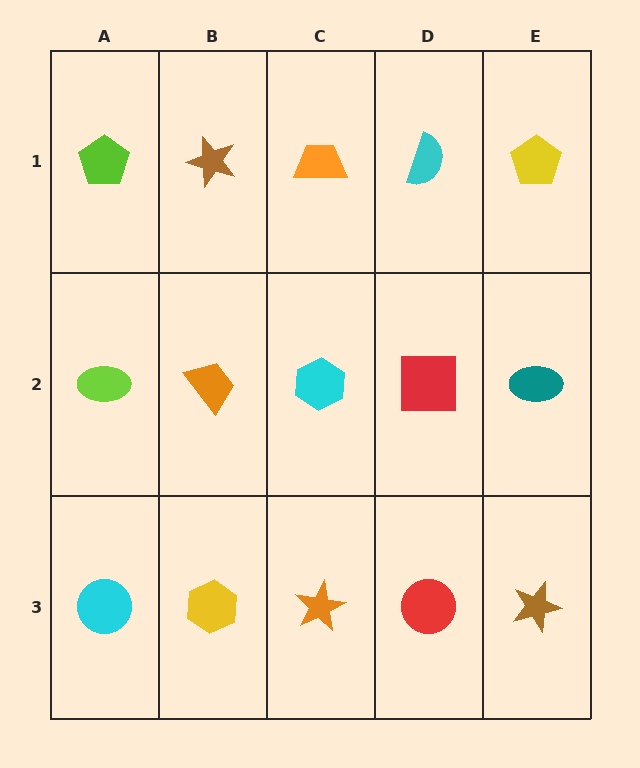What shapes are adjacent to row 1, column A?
A lime ellipse (row 2, column A), a brown star (row 1, column B).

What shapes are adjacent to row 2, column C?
An orange trapezoid (row 1, column C), an orange star (row 3, column C), an orange trapezoid (row 2, column B), a red square (row 2, column D).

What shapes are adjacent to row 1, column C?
A cyan hexagon (row 2, column C), a brown star (row 1, column B), a cyan semicircle (row 1, column D).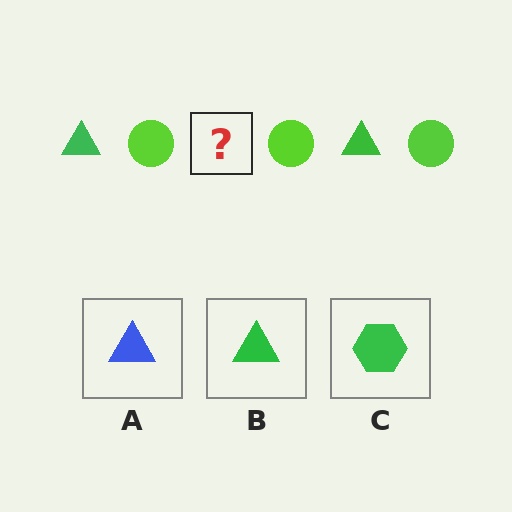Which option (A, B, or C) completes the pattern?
B.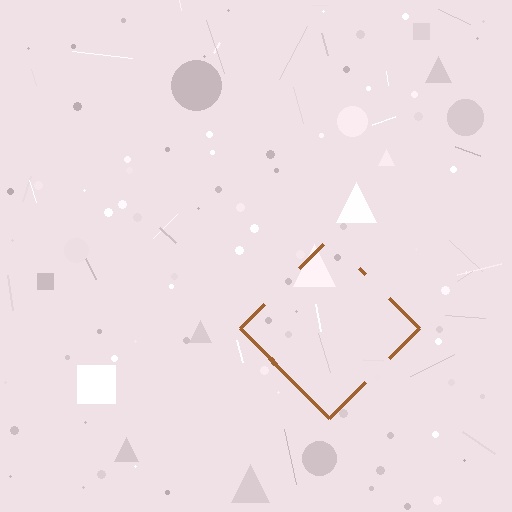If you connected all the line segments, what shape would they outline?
They would outline a diamond.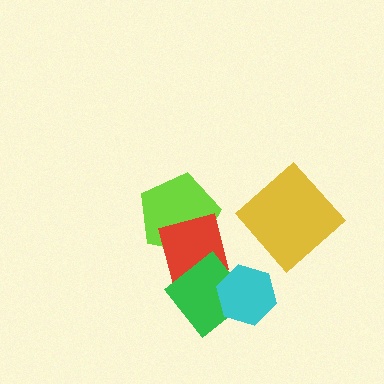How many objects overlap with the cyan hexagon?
1 object overlaps with the cyan hexagon.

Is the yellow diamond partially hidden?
No, no other shape covers it.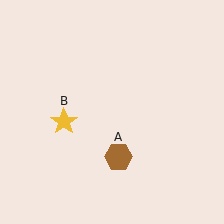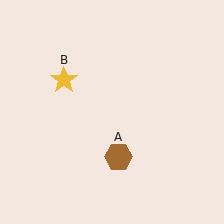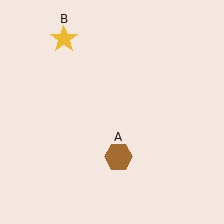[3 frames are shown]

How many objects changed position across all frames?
1 object changed position: yellow star (object B).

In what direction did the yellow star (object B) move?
The yellow star (object B) moved up.